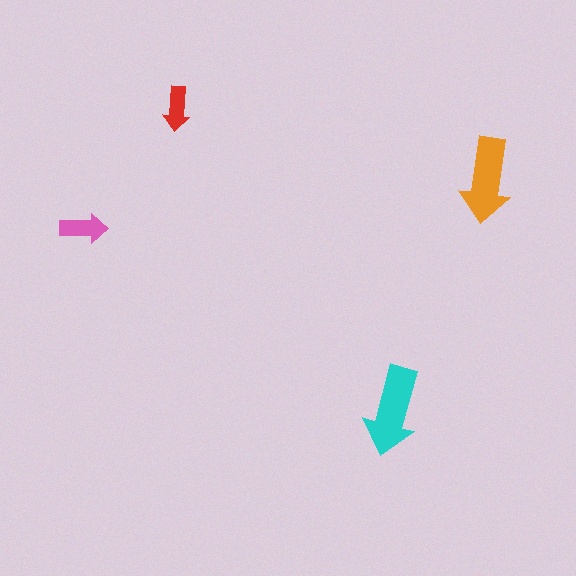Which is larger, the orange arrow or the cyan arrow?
The cyan one.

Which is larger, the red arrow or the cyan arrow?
The cyan one.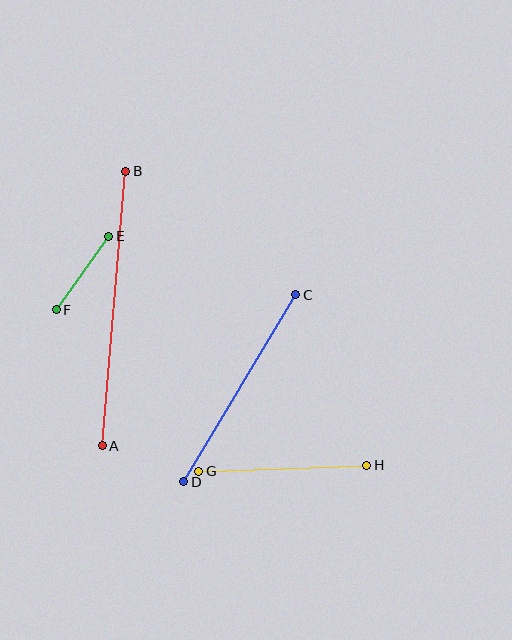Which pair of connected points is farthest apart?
Points A and B are farthest apart.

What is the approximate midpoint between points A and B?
The midpoint is at approximately (114, 308) pixels.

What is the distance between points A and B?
The distance is approximately 275 pixels.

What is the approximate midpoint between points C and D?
The midpoint is at approximately (240, 388) pixels.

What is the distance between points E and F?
The distance is approximately 90 pixels.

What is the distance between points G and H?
The distance is approximately 168 pixels.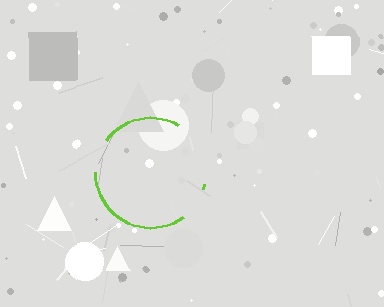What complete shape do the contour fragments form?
The contour fragments form a circle.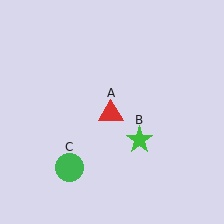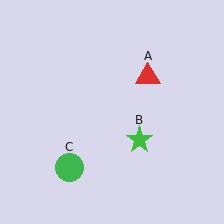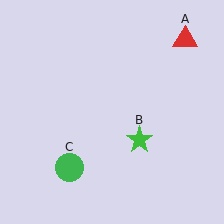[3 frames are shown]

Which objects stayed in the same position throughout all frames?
Green star (object B) and green circle (object C) remained stationary.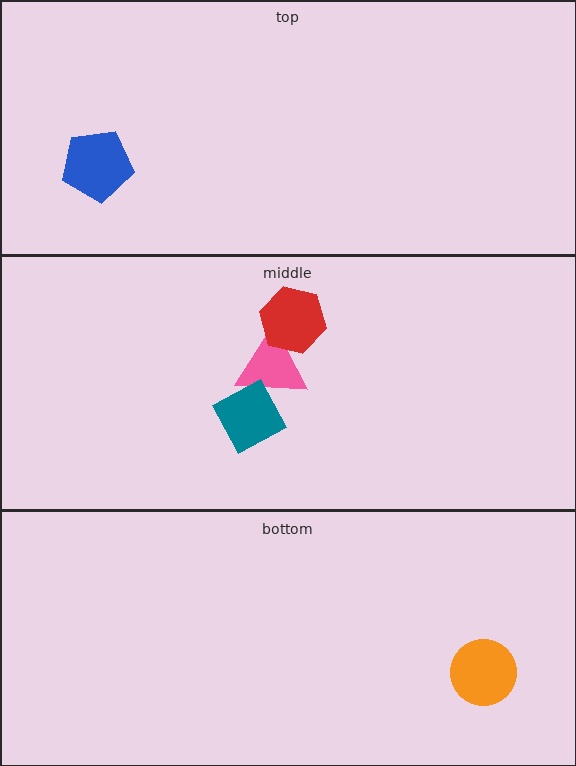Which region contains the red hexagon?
The middle region.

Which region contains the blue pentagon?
The top region.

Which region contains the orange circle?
The bottom region.